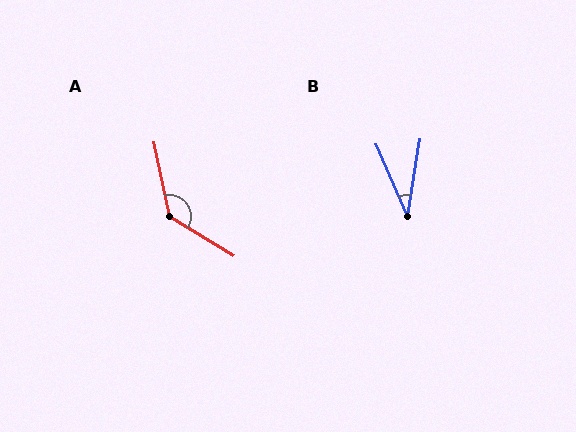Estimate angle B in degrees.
Approximately 32 degrees.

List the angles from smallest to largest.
B (32°), A (133°).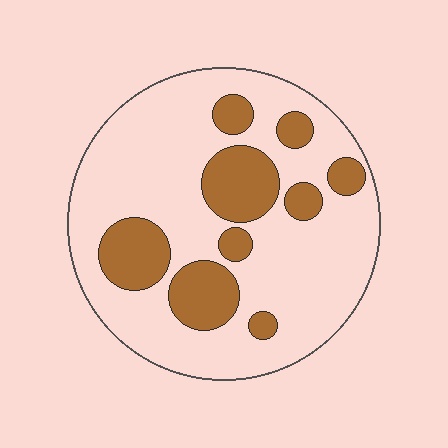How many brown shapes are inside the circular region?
9.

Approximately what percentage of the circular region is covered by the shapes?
Approximately 25%.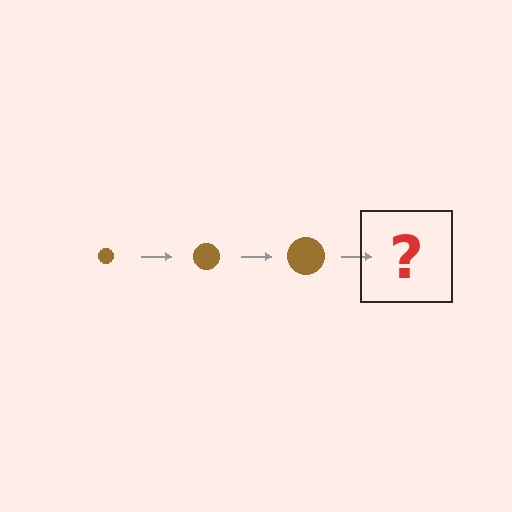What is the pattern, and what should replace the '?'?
The pattern is that the circle gets progressively larger each step. The '?' should be a brown circle, larger than the previous one.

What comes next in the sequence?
The next element should be a brown circle, larger than the previous one.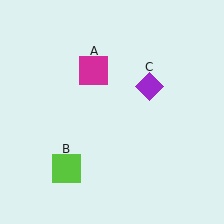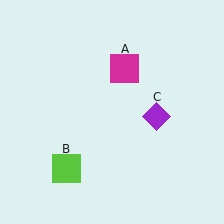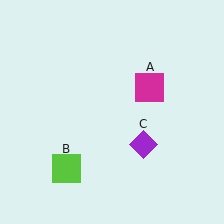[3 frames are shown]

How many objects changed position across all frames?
2 objects changed position: magenta square (object A), purple diamond (object C).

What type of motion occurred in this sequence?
The magenta square (object A), purple diamond (object C) rotated clockwise around the center of the scene.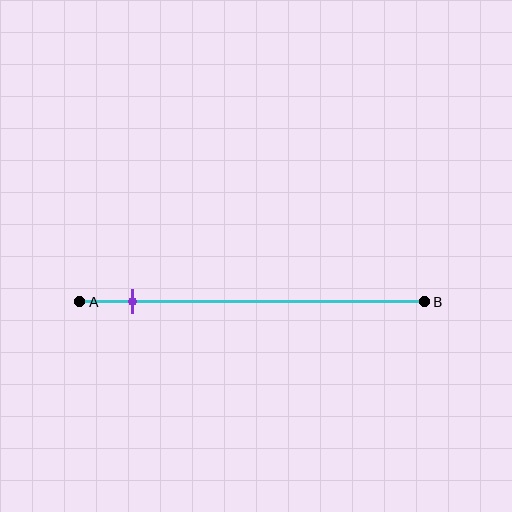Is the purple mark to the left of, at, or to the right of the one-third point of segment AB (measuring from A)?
The purple mark is to the left of the one-third point of segment AB.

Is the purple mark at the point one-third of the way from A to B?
No, the mark is at about 15% from A, not at the 33% one-third point.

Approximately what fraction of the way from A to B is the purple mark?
The purple mark is approximately 15% of the way from A to B.